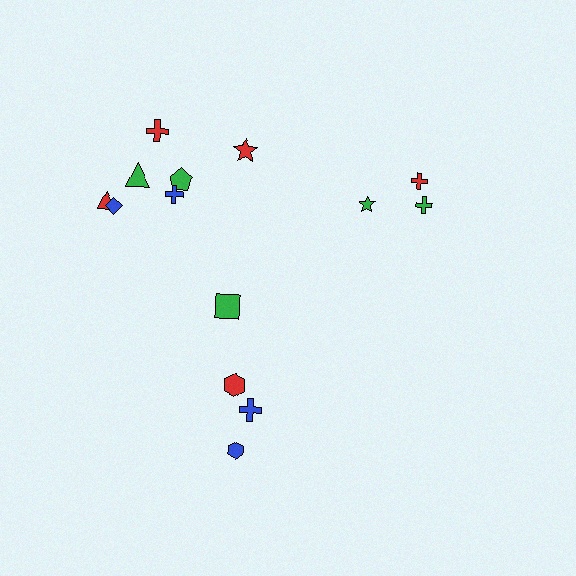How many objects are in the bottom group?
There are 4 objects.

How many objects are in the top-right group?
There are 3 objects.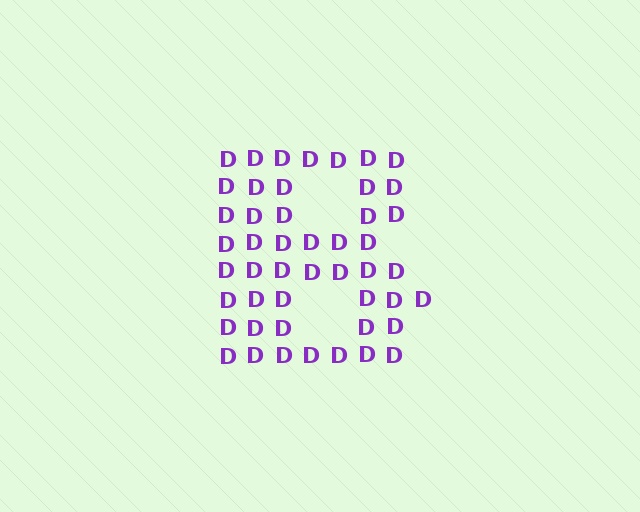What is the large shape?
The large shape is the letter B.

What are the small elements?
The small elements are letter D's.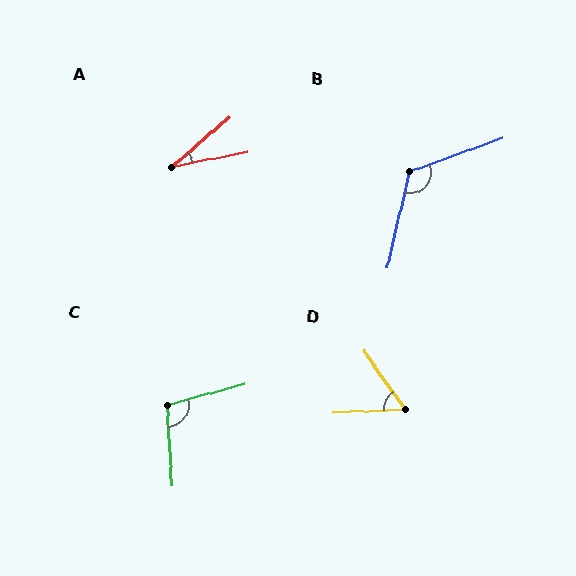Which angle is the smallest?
A, at approximately 29 degrees.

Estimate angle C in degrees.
Approximately 101 degrees.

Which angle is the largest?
B, at approximately 123 degrees.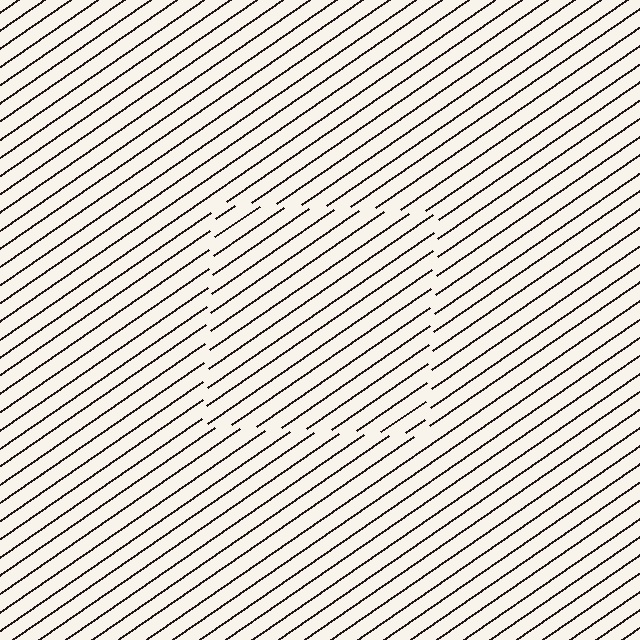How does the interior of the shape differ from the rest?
The interior of the shape contains the same grating, shifted by half a period — the contour is defined by the phase discontinuity where line-ends from the inner and outer gratings abut.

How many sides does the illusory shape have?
4 sides — the line-ends trace a square.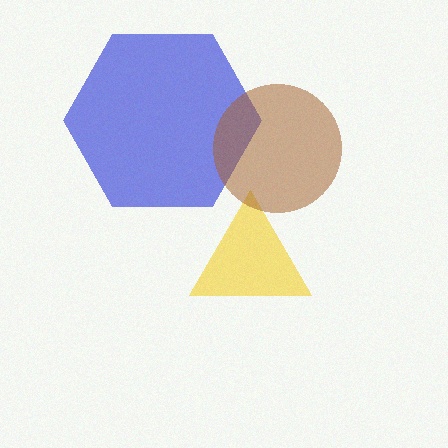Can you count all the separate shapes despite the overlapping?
Yes, there are 3 separate shapes.